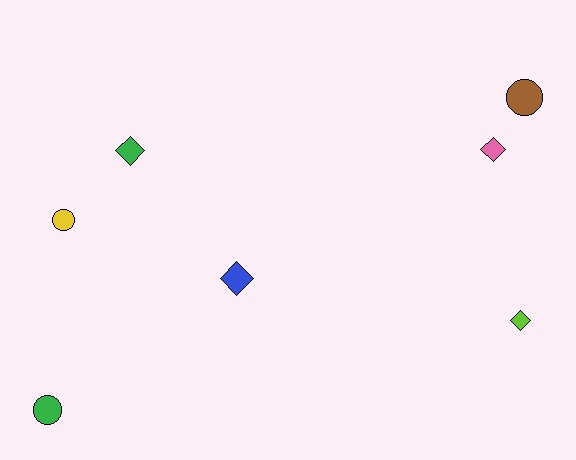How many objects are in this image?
There are 7 objects.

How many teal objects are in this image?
There are no teal objects.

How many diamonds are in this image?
There are 4 diamonds.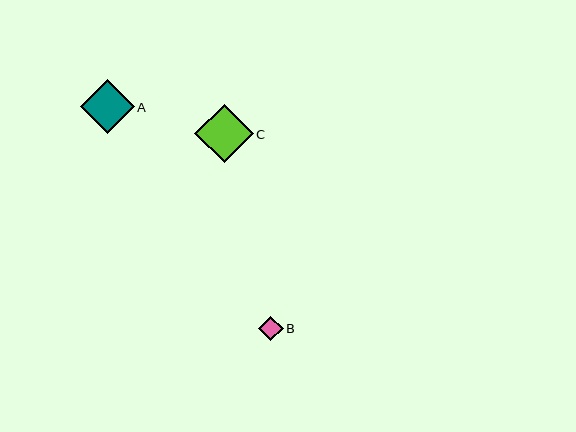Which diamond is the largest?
Diamond C is the largest with a size of approximately 58 pixels.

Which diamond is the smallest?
Diamond B is the smallest with a size of approximately 24 pixels.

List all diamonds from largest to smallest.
From largest to smallest: C, A, B.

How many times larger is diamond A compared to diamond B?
Diamond A is approximately 2.2 times the size of diamond B.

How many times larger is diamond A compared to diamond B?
Diamond A is approximately 2.2 times the size of diamond B.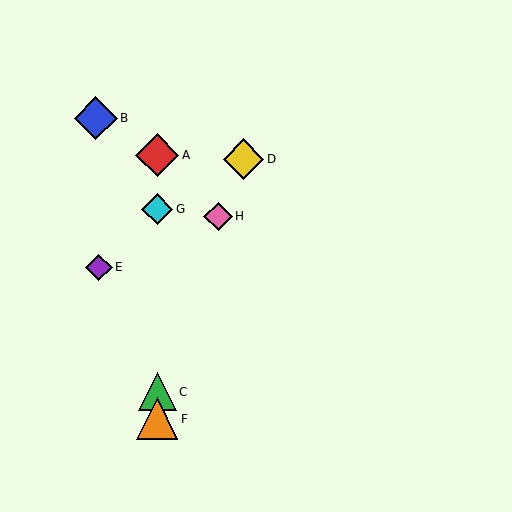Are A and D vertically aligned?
No, A is at x≈157 and D is at x≈244.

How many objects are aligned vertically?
4 objects (A, C, F, G) are aligned vertically.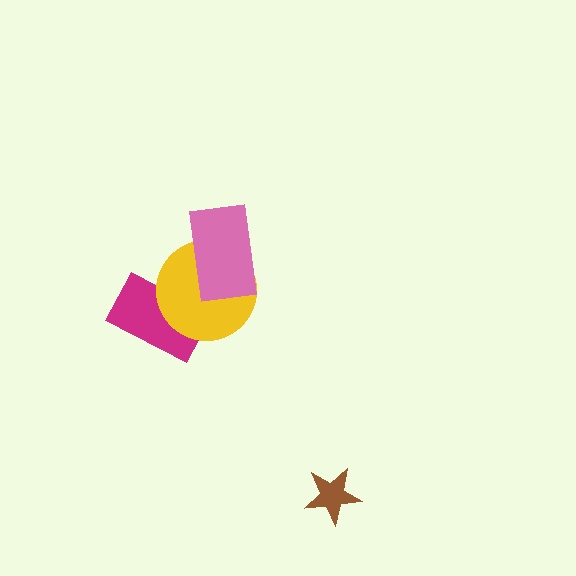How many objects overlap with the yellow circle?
2 objects overlap with the yellow circle.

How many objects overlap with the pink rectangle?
1 object overlaps with the pink rectangle.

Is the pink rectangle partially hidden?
No, no other shape covers it.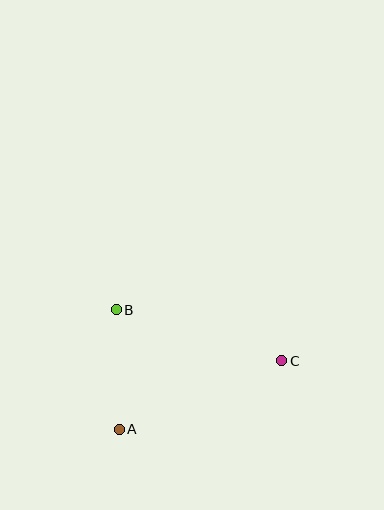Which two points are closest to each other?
Points A and B are closest to each other.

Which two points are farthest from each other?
Points A and C are farthest from each other.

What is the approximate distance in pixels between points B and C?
The distance between B and C is approximately 173 pixels.